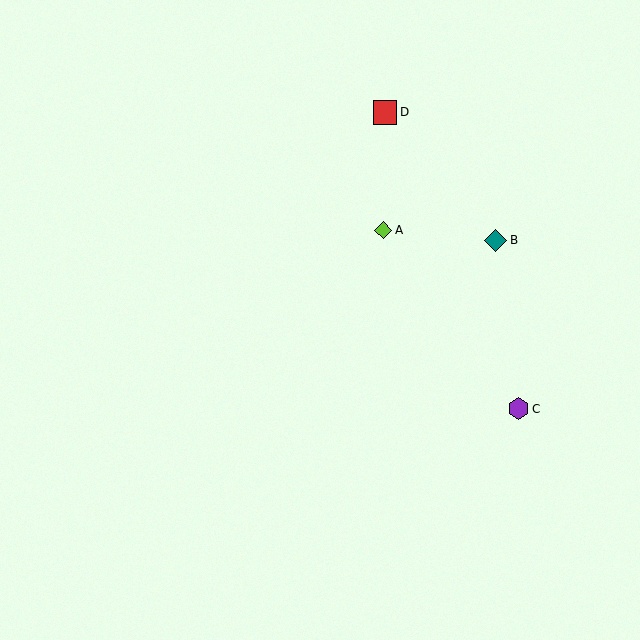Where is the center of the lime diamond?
The center of the lime diamond is at (383, 230).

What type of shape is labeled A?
Shape A is a lime diamond.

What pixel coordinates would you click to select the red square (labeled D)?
Click at (385, 112) to select the red square D.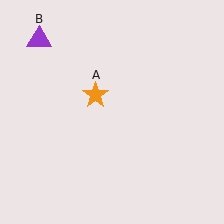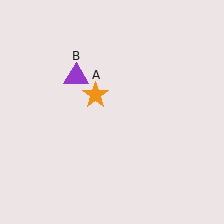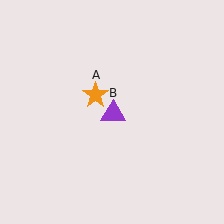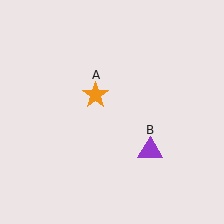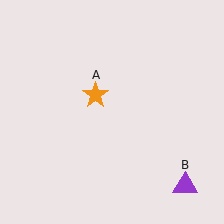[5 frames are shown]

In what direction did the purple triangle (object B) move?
The purple triangle (object B) moved down and to the right.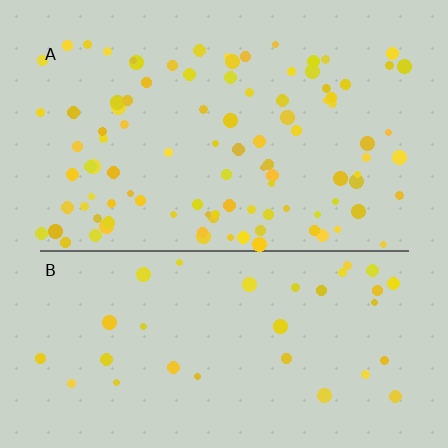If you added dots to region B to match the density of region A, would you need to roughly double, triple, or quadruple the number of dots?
Approximately triple.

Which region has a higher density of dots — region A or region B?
A (the top).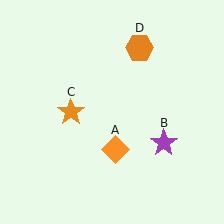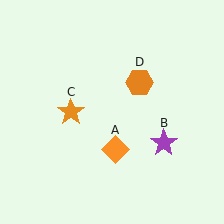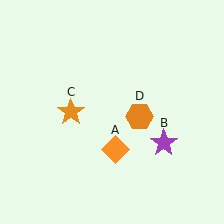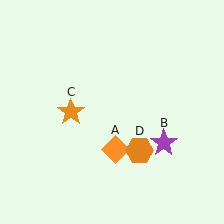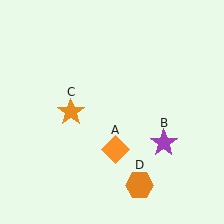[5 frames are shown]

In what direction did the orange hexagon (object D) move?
The orange hexagon (object D) moved down.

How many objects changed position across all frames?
1 object changed position: orange hexagon (object D).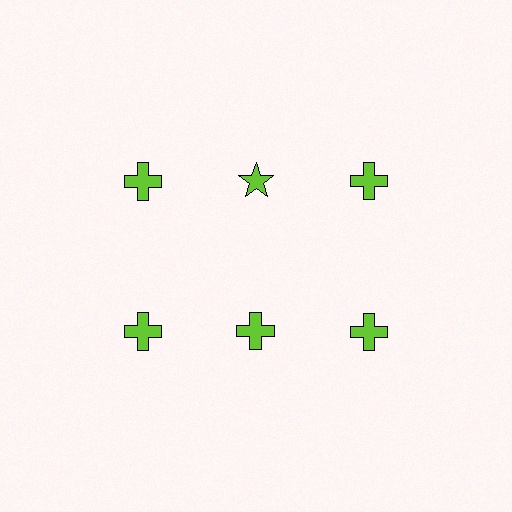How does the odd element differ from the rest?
It has a different shape: star instead of cross.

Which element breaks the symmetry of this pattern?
The lime star in the top row, second from left column breaks the symmetry. All other shapes are lime crosses.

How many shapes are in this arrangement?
There are 6 shapes arranged in a grid pattern.